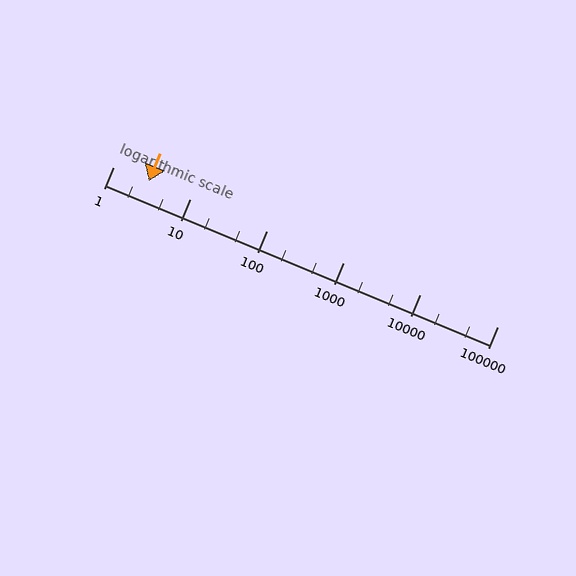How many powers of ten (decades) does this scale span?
The scale spans 5 decades, from 1 to 100000.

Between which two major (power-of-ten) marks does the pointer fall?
The pointer is between 1 and 10.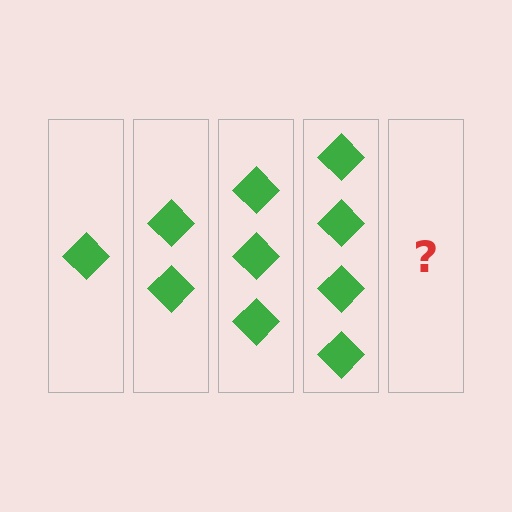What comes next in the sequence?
The next element should be 5 diamonds.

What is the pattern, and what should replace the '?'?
The pattern is that each step adds one more diamond. The '?' should be 5 diamonds.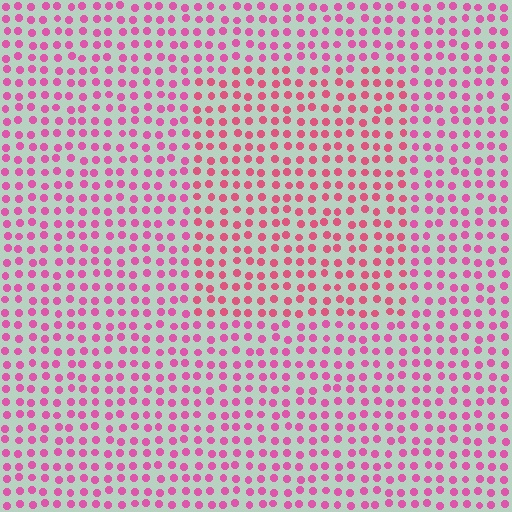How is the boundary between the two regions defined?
The boundary is defined purely by a slight shift in hue (about 19 degrees). Spacing, size, and orientation are identical on both sides.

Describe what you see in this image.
The image is filled with small pink elements in a uniform arrangement. A rectangle-shaped region is visible where the elements are tinted to a slightly different hue, forming a subtle color boundary.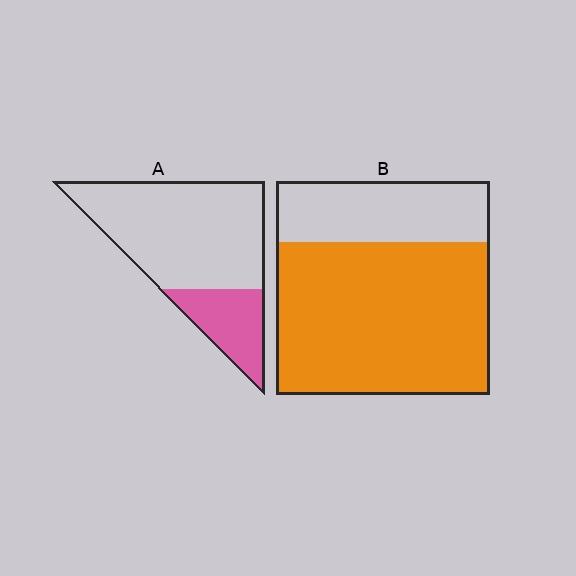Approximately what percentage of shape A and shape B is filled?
A is approximately 25% and B is approximately 70%.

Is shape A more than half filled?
No.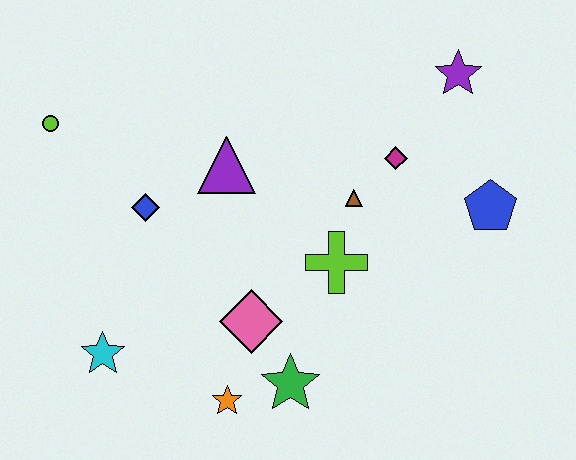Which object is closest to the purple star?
The magenta diamond is closest to the purple star.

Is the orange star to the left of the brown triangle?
Yes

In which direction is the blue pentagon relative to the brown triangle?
The blue pentagon is to the right of the brown triangle.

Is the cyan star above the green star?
Yes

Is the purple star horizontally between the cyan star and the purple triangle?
No